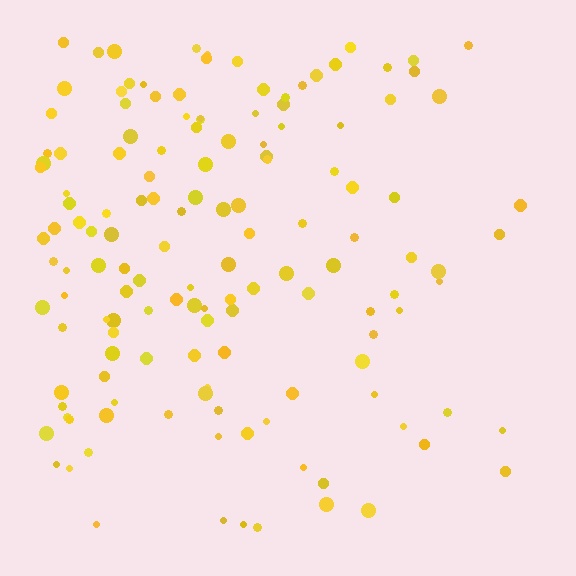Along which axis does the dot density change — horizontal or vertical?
Horizontal.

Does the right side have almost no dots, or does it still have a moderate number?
Still a moderate number, just noticeably fewer than the left.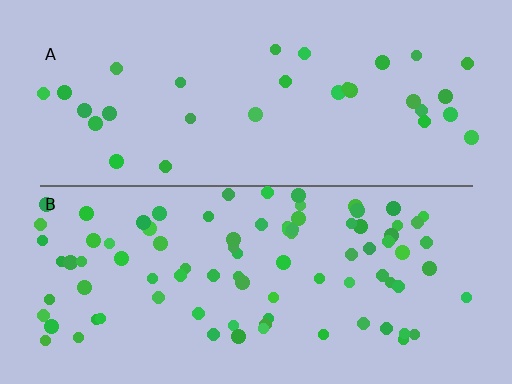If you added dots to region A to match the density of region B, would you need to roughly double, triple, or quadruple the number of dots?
Approximately triple.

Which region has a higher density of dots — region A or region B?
B (the bottom).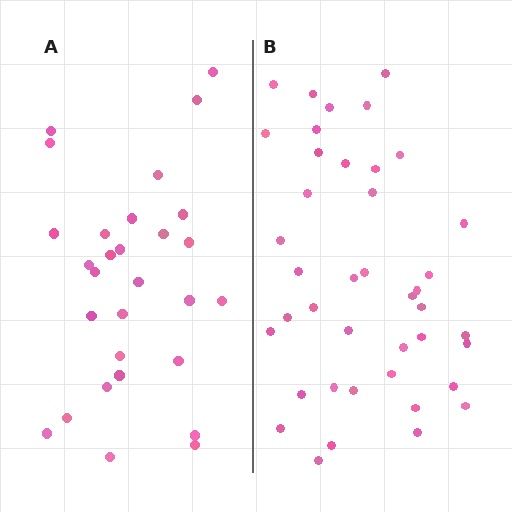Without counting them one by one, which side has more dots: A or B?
Region B (the right region) has more dots.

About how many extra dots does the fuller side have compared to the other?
Region B has roughly 12 or so more dots than region A.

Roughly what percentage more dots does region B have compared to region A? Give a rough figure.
About 40% more.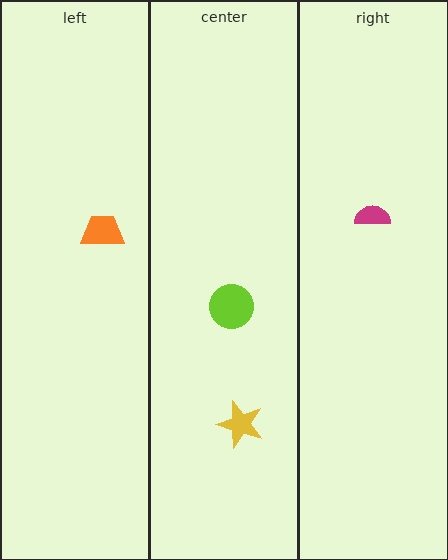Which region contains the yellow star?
The center region.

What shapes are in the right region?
The magenta semicircle.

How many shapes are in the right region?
1.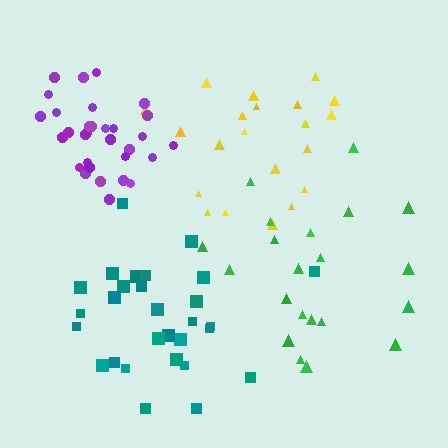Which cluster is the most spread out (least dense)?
Green.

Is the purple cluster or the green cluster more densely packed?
Purple.